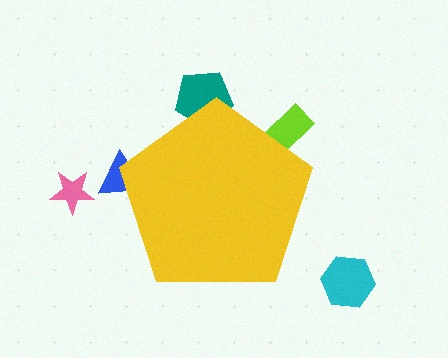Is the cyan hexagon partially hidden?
No, the cyan hexagon is fully visible.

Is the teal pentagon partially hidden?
Yes, the teal pentagon is partially hidden behind the yellow pentagon.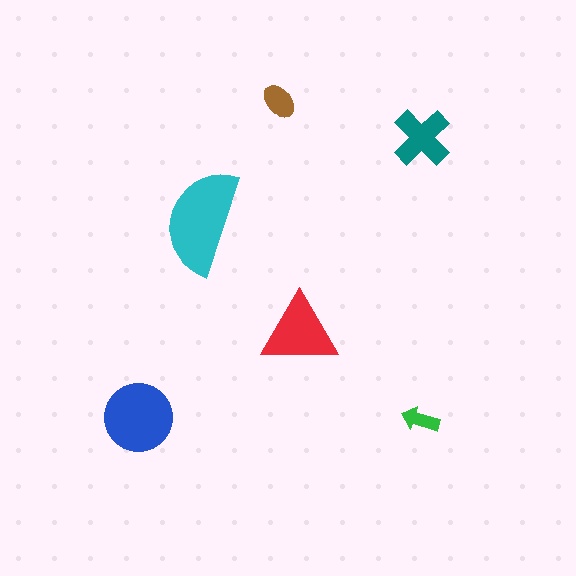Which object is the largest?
The cyan semicircle.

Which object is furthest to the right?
The teal cross is rightmost.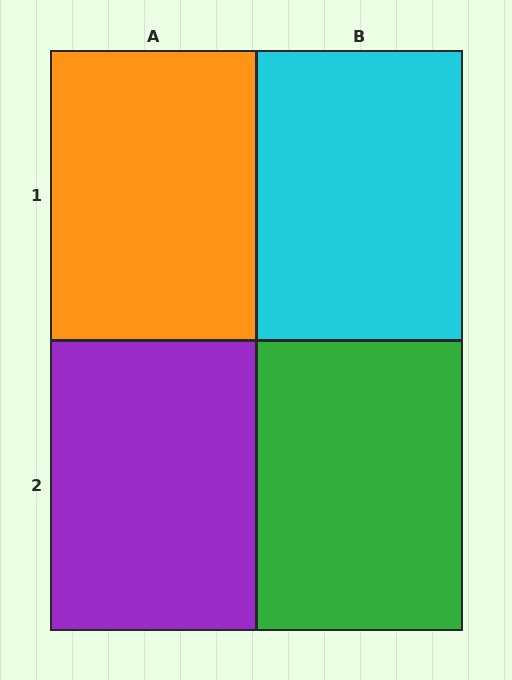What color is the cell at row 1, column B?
Cyan.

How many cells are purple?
1 cell is purple.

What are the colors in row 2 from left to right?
Purple, green.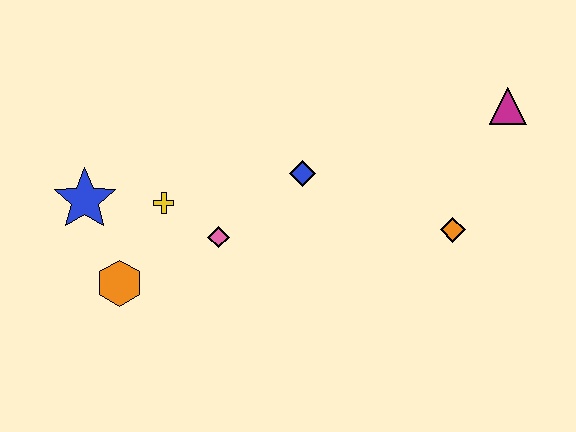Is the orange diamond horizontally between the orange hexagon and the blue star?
No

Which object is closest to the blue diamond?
The pink diamond is closest to the blue diamond.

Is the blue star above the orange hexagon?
Yes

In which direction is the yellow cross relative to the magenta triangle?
The yellow cross is to the left of the magenta triangle.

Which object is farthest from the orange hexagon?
The magenta triangle is farthest from the orange hexagon.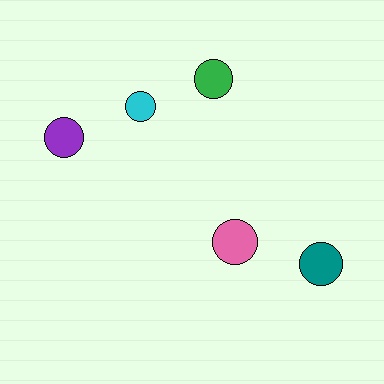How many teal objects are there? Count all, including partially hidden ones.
There is 1 teal object.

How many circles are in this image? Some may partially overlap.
There are 5 circles.